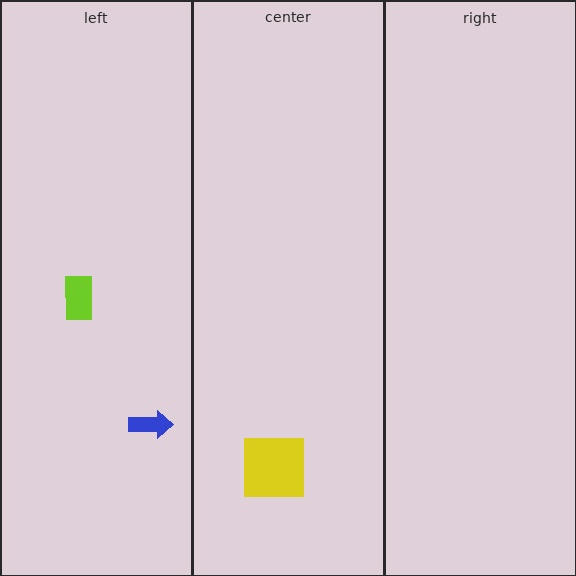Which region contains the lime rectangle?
The left region.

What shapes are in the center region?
The yellow square.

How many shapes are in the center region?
1.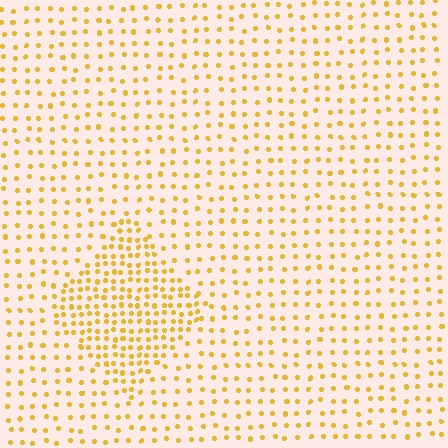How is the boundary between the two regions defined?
The boundary is defined by a change in element density (approximately 2.1x ratio). All elements are the same color, size, and shape.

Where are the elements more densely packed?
The elements are more densely packed inside the diamond boundary.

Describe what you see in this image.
The image contains small yellow elements arranged at two different densities. A diamond-shaped region is visible where the elements are more densely packed than the surrounding area.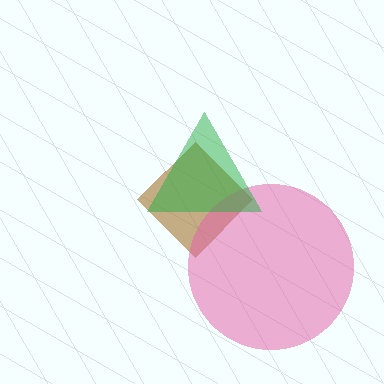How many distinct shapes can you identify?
There are 3 distinct shapes: a brown diamond, a pink circle, a green triangle.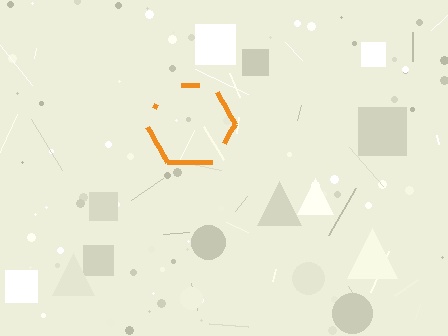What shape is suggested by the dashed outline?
The dashed outline suggests a hexagon.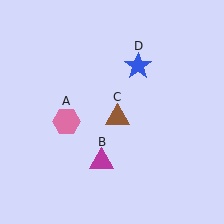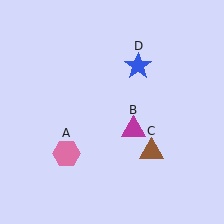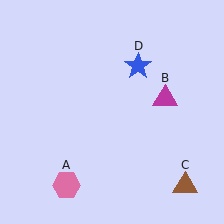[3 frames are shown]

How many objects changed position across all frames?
3 objects changed position: pink hexagon (object A), magenta triangle (object B), brown triangle (object C).